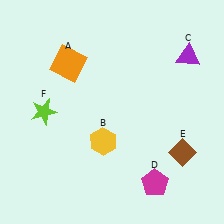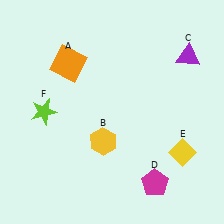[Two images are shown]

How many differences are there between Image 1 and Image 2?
There is 1 difference between the two images.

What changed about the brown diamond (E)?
In Image 1, E is brown. In Image 2, it changed to yellow.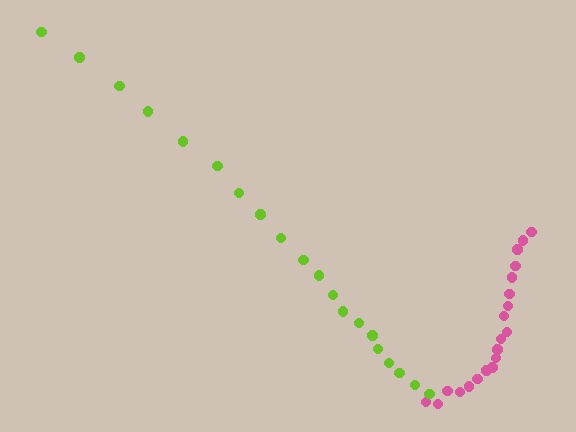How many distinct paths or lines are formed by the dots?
There are 2 distinct paths.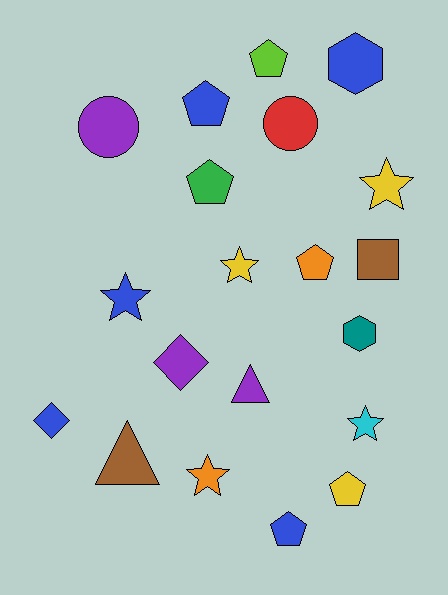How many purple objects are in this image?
There are 3 purple objects.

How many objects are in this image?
There are 20 objects.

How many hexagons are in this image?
There are 2 hexagons.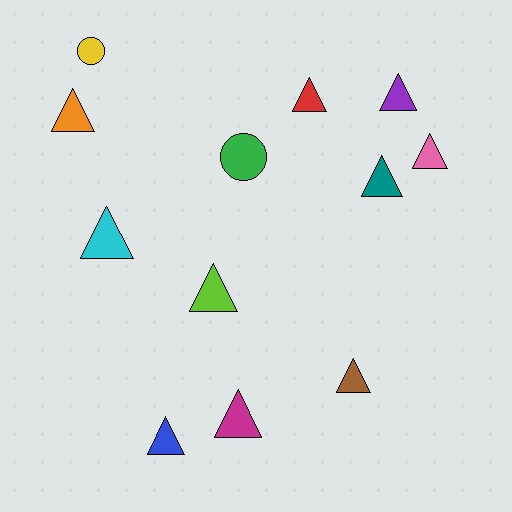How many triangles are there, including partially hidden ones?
There are 10 triangles.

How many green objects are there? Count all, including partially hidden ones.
There is 1 green object.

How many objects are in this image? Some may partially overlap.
There are 12 objects.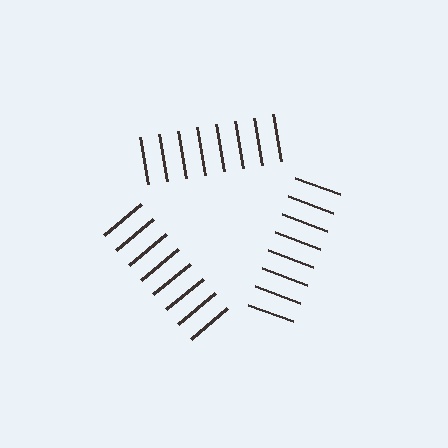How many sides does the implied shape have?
3 sides — the line-ends trace a triangle.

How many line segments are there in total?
24 — 8 along each of the 3 edges.